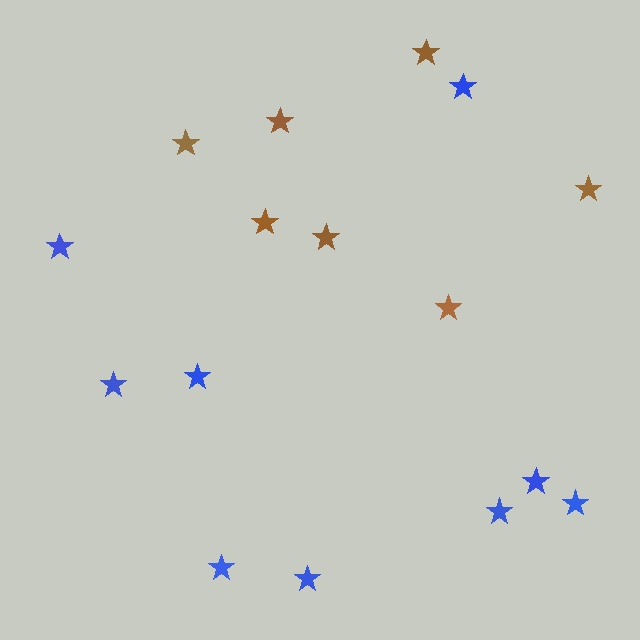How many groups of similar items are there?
There are 2 groups: one group of blue stars (9) and one group of brown stars (7).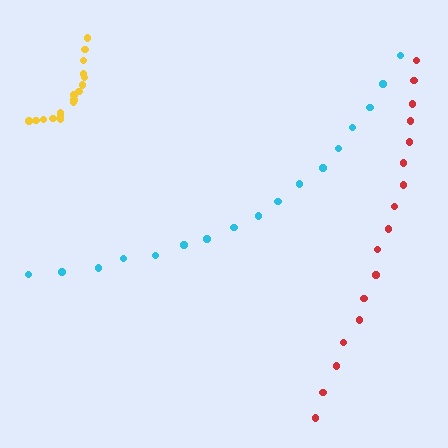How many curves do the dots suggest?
There are 3 distinct paths.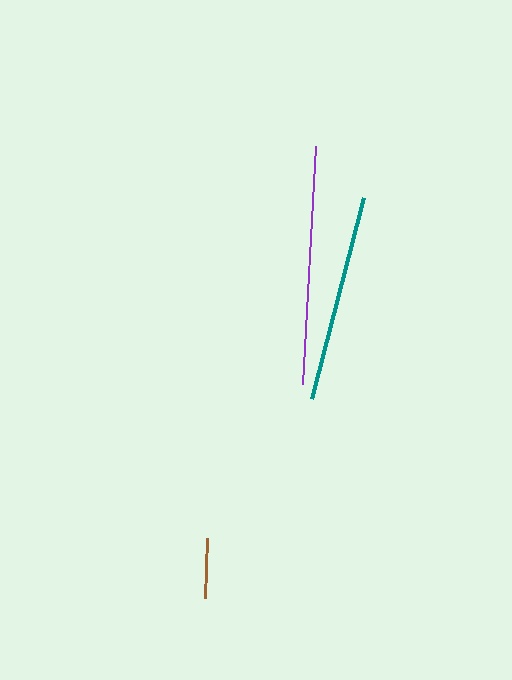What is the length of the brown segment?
The brown segment is approximately 60 pixels long.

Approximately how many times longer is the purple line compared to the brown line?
The purple line is approximately 4.0 times the length of the brown line.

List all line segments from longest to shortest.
From longest to shortest: purple, teal, brown.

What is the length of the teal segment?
The teal segment is approximately 208 pixels long.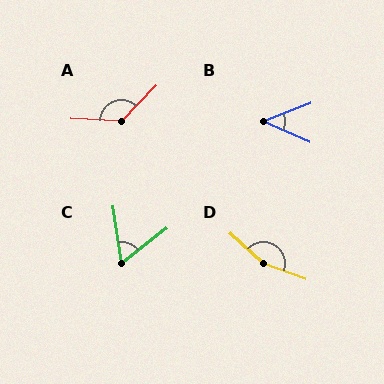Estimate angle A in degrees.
Approximately 132 degrees.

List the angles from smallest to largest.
B (45°), C (60°), A (132°), D (158°).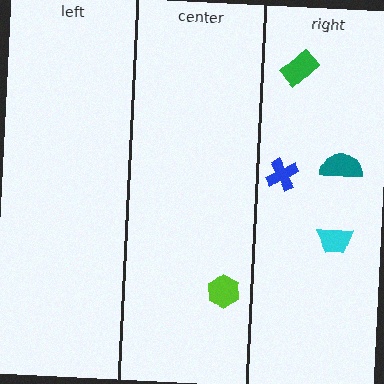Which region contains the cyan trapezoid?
The right region.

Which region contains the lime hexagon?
The center region.